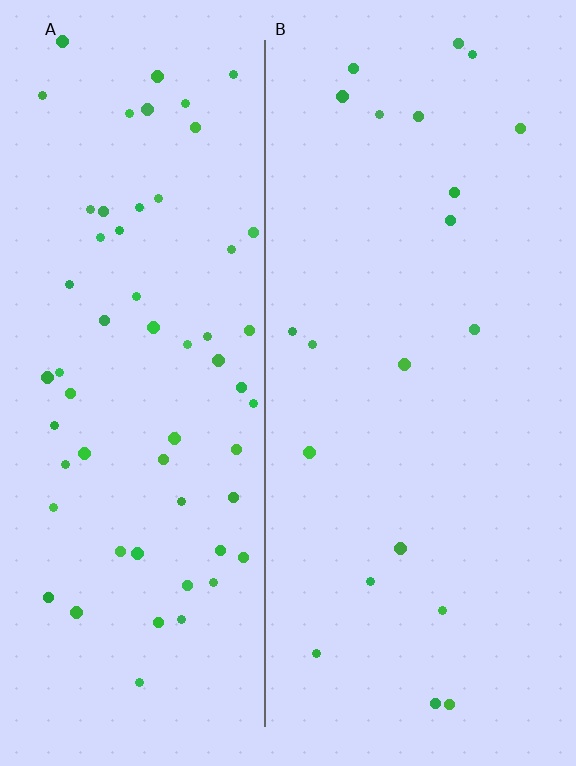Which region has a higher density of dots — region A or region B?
A (the left).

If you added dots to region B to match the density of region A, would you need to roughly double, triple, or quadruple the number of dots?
Approximately triple.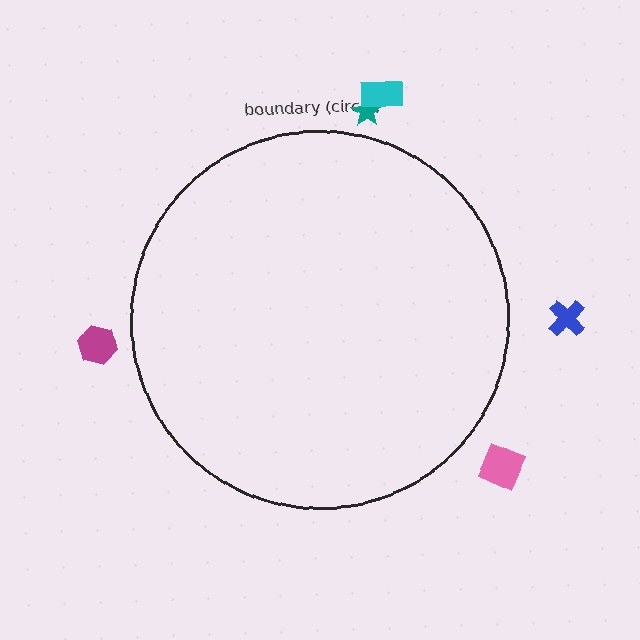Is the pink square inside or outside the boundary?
Outside.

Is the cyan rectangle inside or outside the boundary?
Outside.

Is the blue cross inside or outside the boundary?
Outside.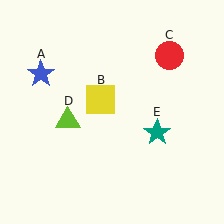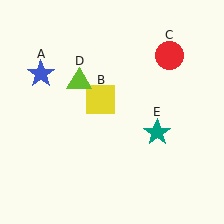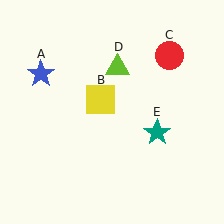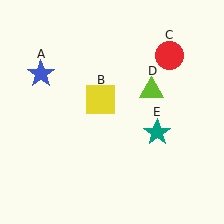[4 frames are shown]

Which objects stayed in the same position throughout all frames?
Blue star (object A) and yellow square (object B) and red circle (object C) and teal star (object E) remained stationary.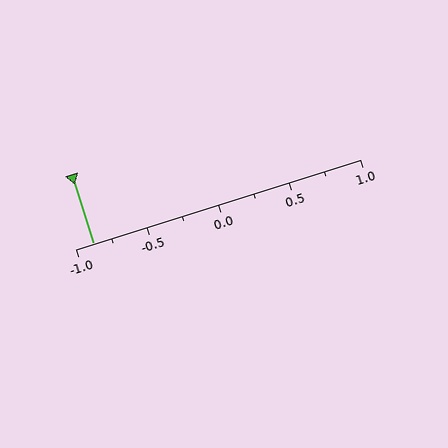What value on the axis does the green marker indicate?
The marker indicates approximately -0.88.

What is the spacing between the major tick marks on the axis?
The major ticks are spaced 0.5 apart.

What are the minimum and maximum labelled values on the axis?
The axis runs from -1.0 to 1.0.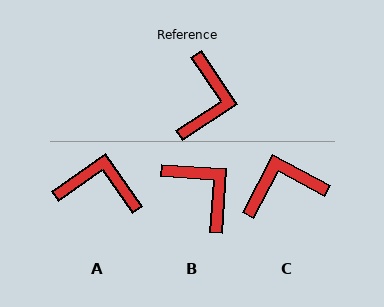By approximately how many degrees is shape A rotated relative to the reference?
Approximately 92 degrees counter-clockwise.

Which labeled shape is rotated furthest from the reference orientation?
C, about 119 degrees away.